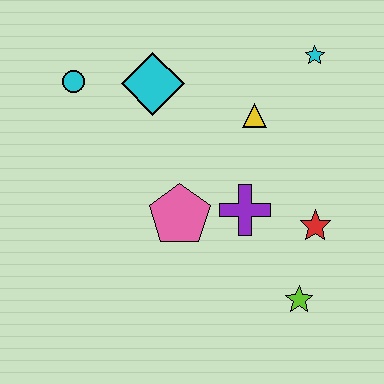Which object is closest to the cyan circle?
The cyan diamond is closest to the cyan circle.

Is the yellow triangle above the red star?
Yes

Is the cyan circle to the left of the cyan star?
Yes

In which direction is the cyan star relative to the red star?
The cyan star is above the red star.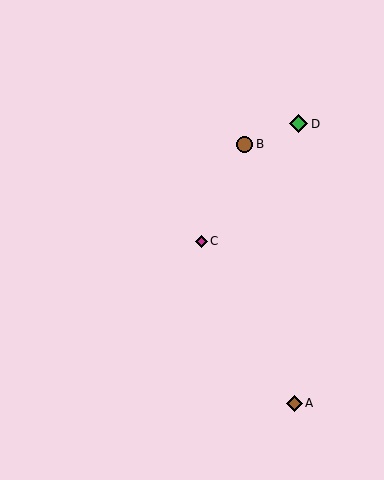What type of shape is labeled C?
Shape C is a magenta diamond.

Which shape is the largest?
The green diamond (labeled D) is the largest.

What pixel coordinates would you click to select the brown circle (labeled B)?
Click at (245, 144) to select the brown circle B.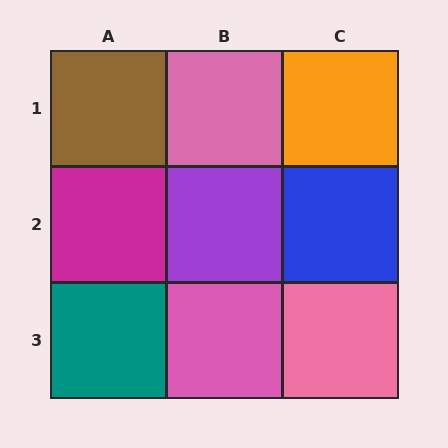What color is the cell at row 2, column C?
Blue.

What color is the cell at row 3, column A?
Teal.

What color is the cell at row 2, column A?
Magenta.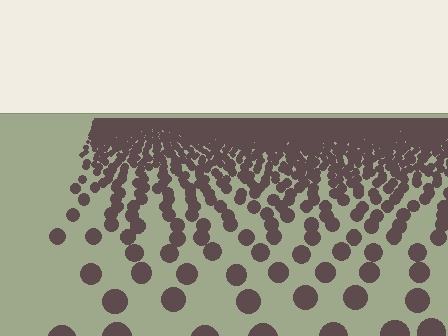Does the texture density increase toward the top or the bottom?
Density increases toward the top.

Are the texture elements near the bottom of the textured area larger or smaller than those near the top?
Larger. Near the bottom, elements are closer to the viewer and appear at a bigger on-screen size.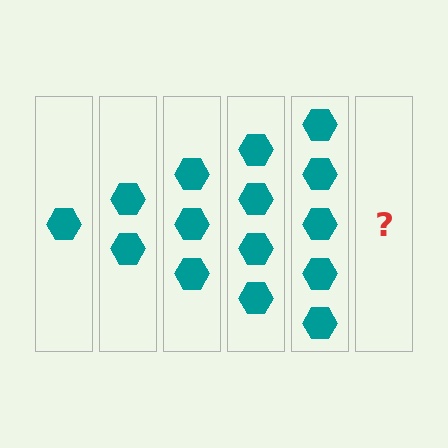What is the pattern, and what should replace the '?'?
The pattern is that each step adds one more hexagon. The '?' should be 6 hexagons.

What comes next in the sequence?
The next element should be 6 hexagons.